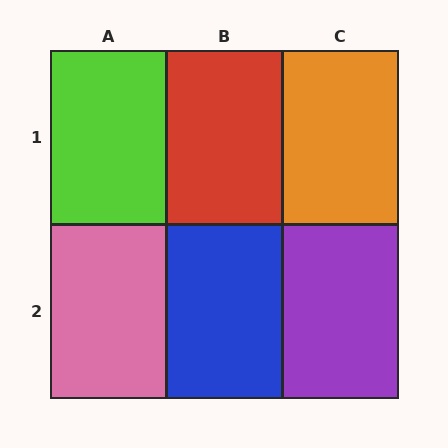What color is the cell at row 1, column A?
Lime.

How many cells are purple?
1 cell is purple.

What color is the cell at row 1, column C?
Orange.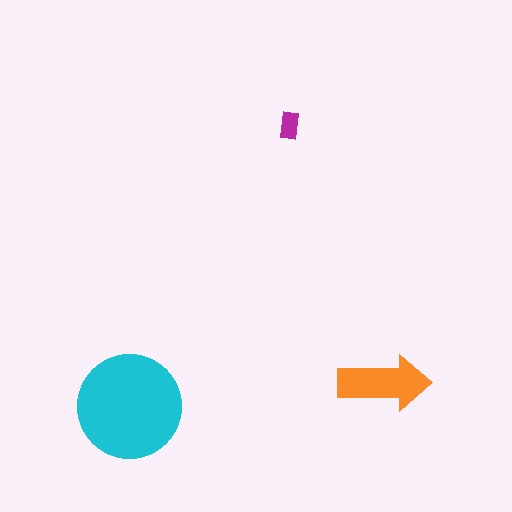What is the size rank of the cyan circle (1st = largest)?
1st.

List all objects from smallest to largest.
The magenta rectangle, the orange arrow, the cyan circle.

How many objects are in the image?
There are 3 objects in the image.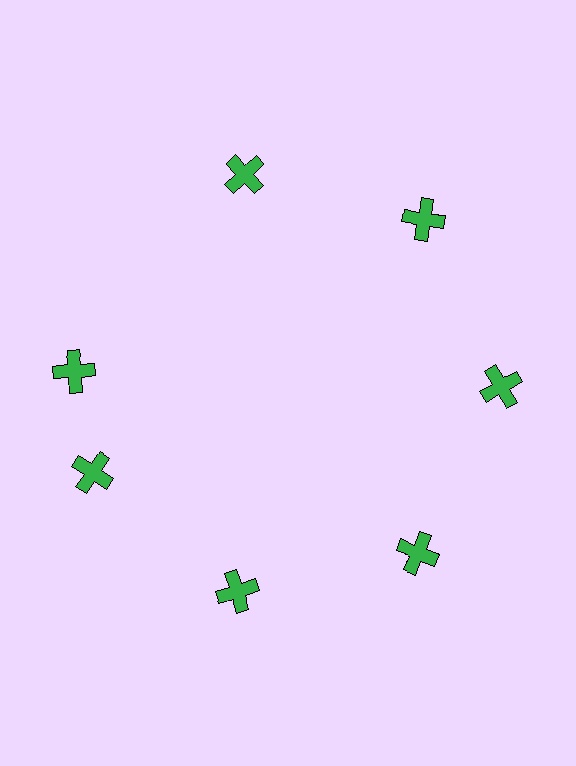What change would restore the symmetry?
The symmetry would be restored by rotating it back into even spacing with its neighbors so that all 7 crosses sit at equal angles and equal distance from the center.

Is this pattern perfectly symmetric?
No. The 7 green crosses are arranged in a ring, but one element near the 10 o'clock position is rotated out of alignment along the ring, breaking the 7-fold rotational symmetry.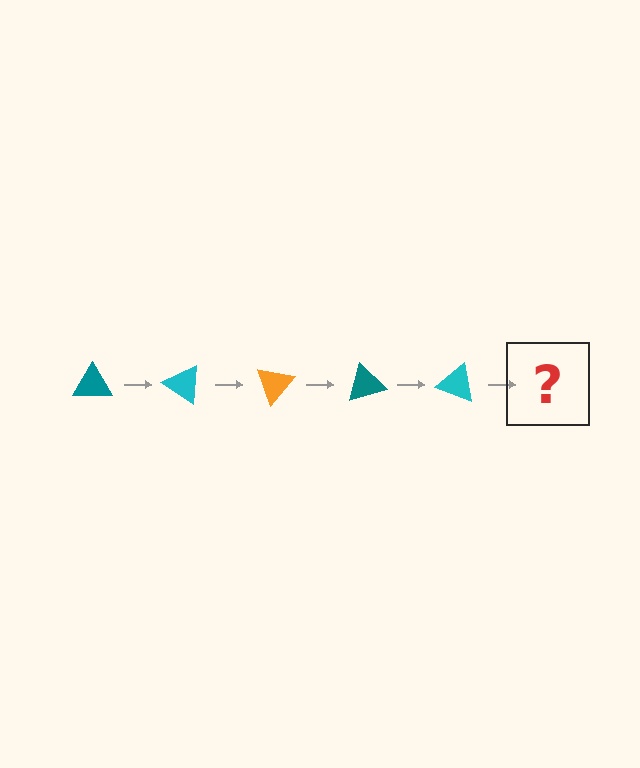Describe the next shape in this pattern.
It should be an orange triangle, rotated 175 degrees from the start.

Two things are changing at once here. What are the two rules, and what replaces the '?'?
The two rules are that it rotates 35 degrees each step and the color cycles through teal, cyan, and orange. The '?' should be an orange triangle, rotated 175 degrees from the start.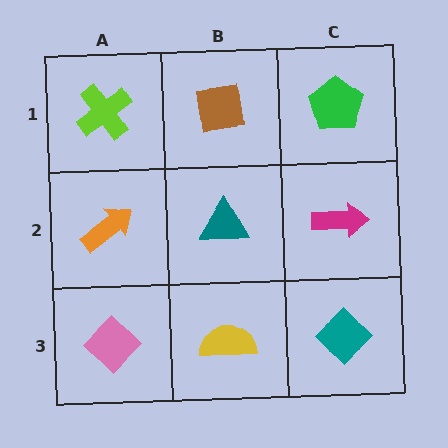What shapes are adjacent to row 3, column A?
An orange arrow (row 2, column A), a yellow semicircle (row 3, column B).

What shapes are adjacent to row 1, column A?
An orange arrow (row 2, column A), a brown square (row 1, column B).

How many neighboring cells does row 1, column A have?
2.